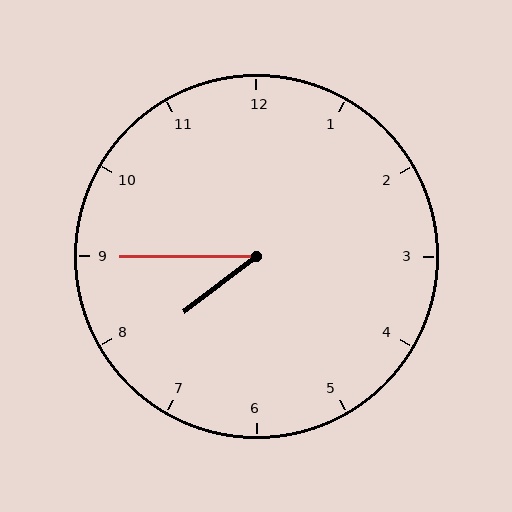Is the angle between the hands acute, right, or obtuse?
It is acute.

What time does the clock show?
7:45.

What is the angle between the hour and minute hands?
Approximately 38 degrees.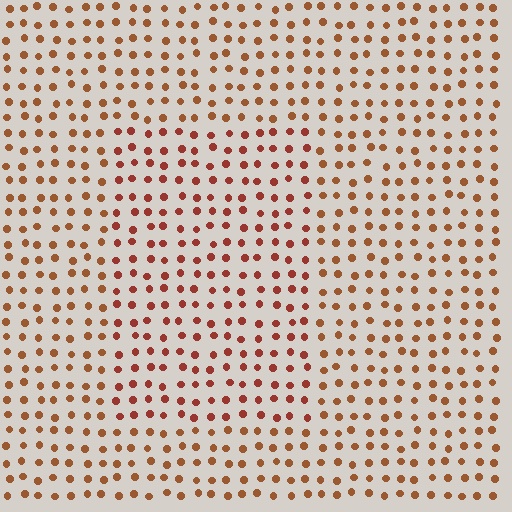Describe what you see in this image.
The image is filled with small brown elements in a uniform arrangement. A rectangle-shaped region is visible where the elements are tinted to a slightly different hue, forming a subtle color boundary.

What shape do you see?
I see a rectangle.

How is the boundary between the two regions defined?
The boundary is defined purely by a slight shift in hue (about 20 degrees). Spacing, size, and orientation are identical on both sides.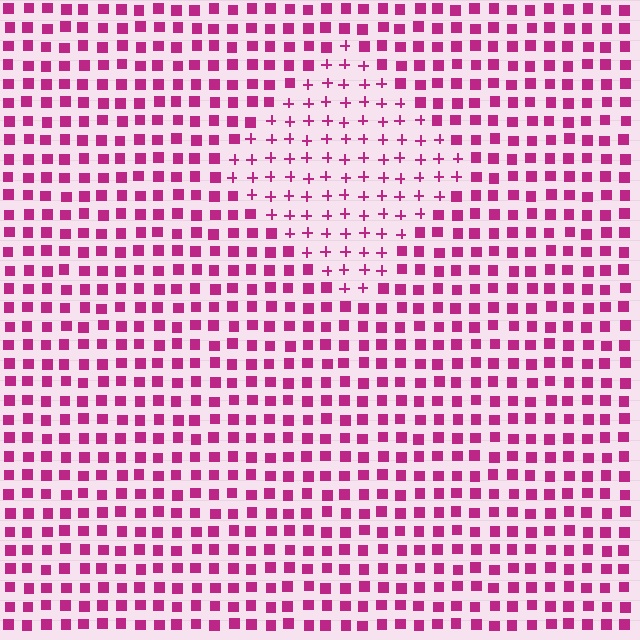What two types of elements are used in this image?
The image uses plus signs inside the diamond region and squares outside it.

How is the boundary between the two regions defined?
The boundary is defined by a change in element shape: plus signs inside vs. squares outside. All elements share the same color and spacing.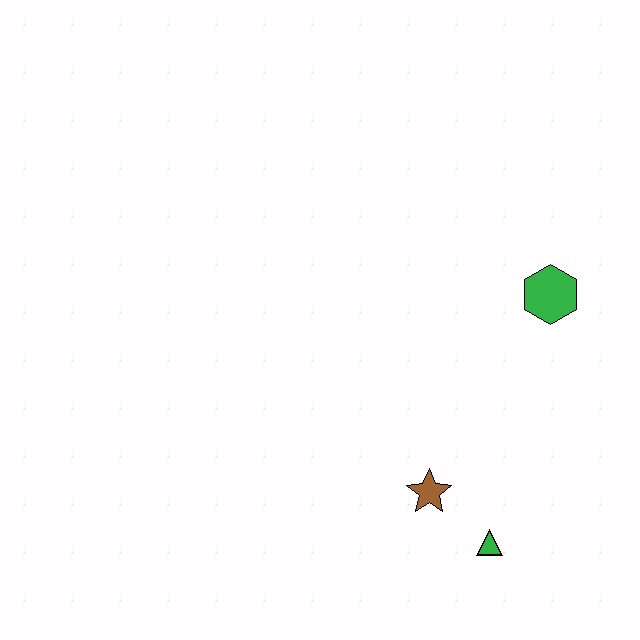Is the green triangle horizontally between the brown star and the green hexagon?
Yes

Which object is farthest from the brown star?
The green hexagon is farthest from the brown star.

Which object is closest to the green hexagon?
The brown star is closest to the green hexagon.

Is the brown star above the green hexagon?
No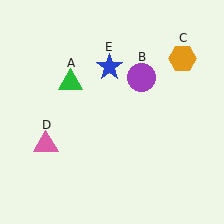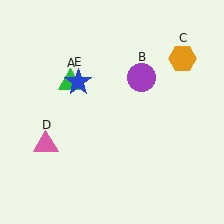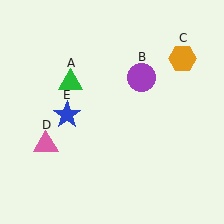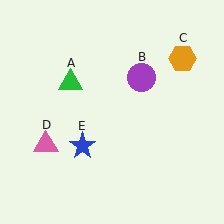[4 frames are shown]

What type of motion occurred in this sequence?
The blue star (object E) rotated counterclockwise around the center of the scene.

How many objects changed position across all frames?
1 object changed position: blue star (object E).